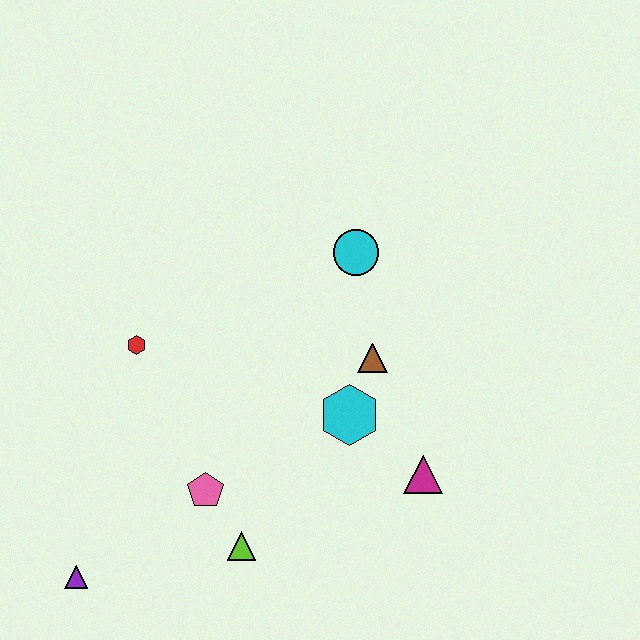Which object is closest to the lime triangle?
The pink pentagon is closest to the lime triangle.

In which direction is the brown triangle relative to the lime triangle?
The brown triangle is above the lime triangle.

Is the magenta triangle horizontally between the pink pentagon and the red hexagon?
No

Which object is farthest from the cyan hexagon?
The purple triangle is farthest from the cyan hexagon.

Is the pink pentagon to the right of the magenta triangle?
No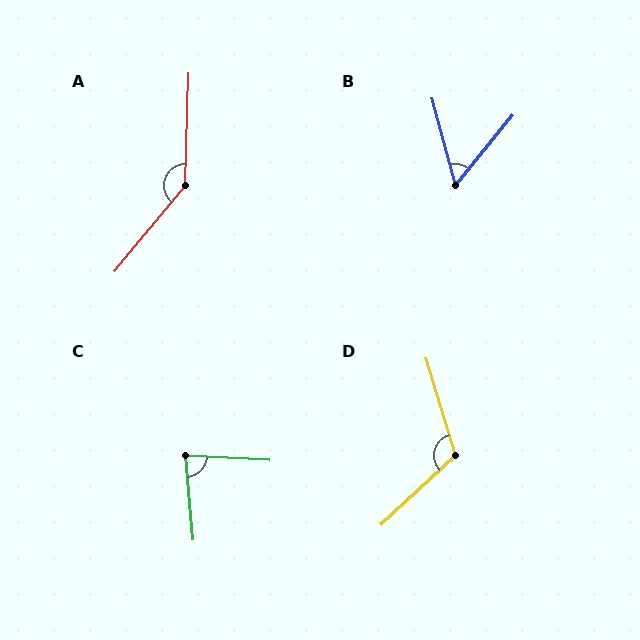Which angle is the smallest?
B, at approximately 54 degrees.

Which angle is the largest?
A, at approximately 142 degrees.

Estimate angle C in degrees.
Approximately 82 degrees.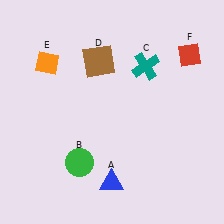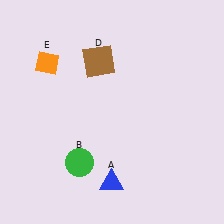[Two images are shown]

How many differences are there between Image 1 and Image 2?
There are 2 differences between the two images.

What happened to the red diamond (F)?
The red diamond (F) was removed in Image 2. It was in the top-right area of Image 1.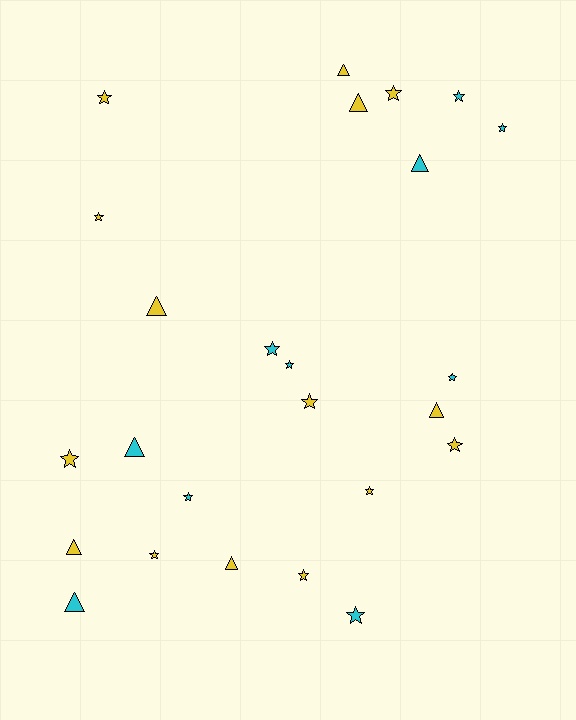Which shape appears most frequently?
Star, with 16 objects.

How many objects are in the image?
There are 25 objects.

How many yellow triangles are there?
There are 6 yellow triangles.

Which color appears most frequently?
Yellow, with 15 objects.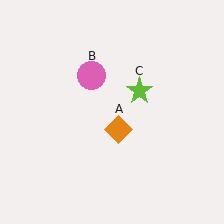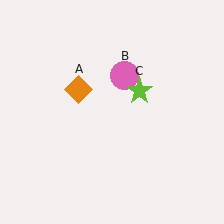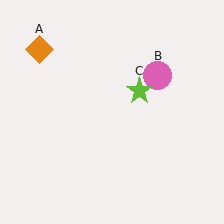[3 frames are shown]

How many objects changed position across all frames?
2 objects changed position: orange diamond (object A), pink circle (object B).